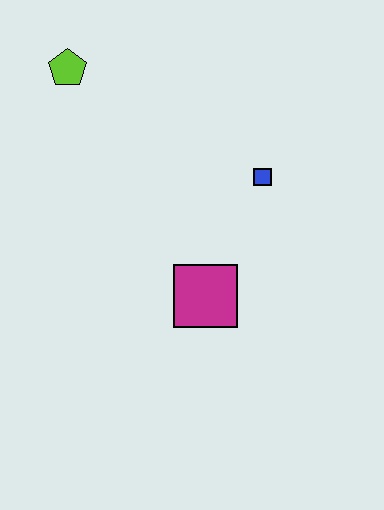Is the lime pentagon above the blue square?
Yes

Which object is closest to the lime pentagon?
The blue square is closest to the lime pentagon.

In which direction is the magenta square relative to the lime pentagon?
The magenta square is below the lime pentagon.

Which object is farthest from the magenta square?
The lime pentagon is farthest from the magenta square.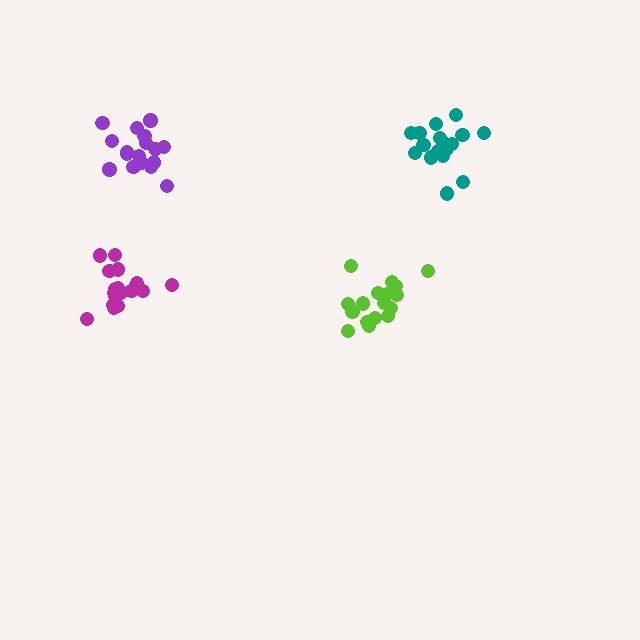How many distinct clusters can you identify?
There are 4 distinct clusters.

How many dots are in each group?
Group 1: 19 dots, Group 2: 18 dots, Group 3: 17 dots, Group 4: 18 dots (72 total).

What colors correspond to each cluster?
The clusters are colored: magenta, lime, teal, purple.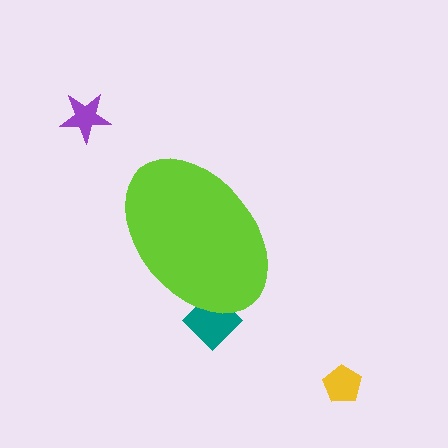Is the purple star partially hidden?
No, the purple star is fully visible.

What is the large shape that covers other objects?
A lime ellipse.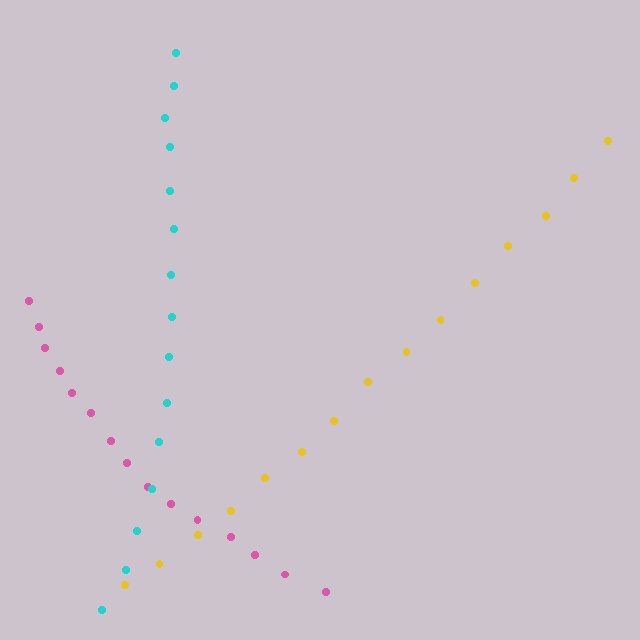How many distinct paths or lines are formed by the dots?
There are 3 distinct paths.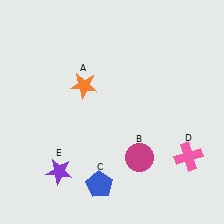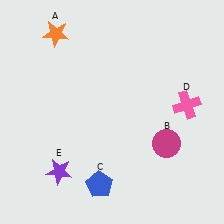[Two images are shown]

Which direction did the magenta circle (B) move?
The magenta circle (B) moved right.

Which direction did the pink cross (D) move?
The pink cross (D) moved up.